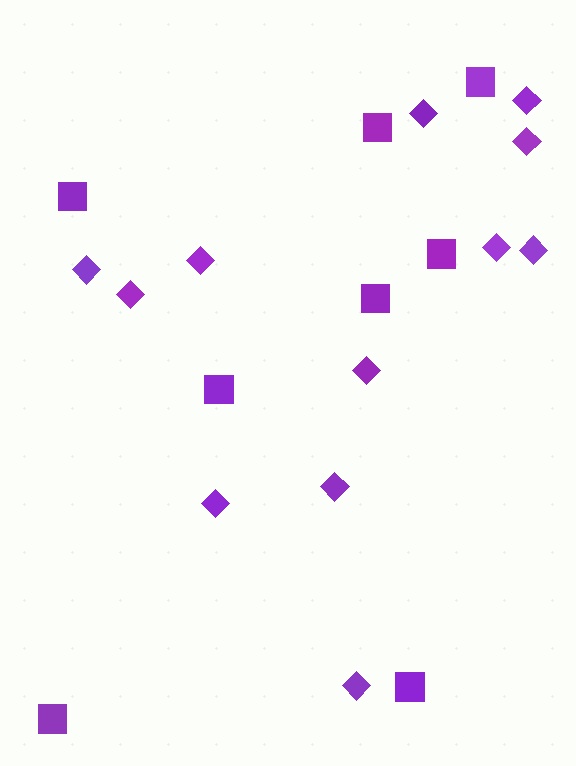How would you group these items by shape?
There are 2 groups: one group of squares (8) and one group of diamonds (12).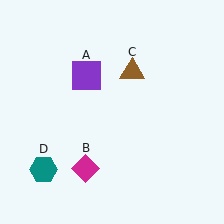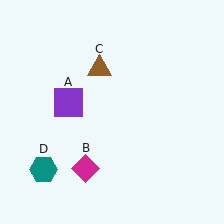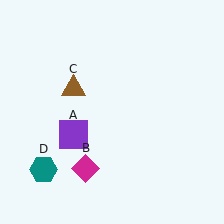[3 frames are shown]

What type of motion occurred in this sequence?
The purple square (object A), brown triangle (object C) rotated counterclockwise around the center of the scene.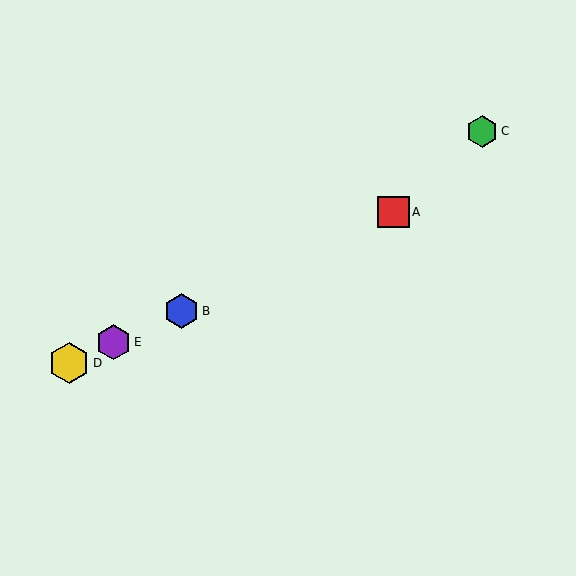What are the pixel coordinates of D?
Object D is at (69, 363).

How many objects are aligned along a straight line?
4 objects (A, B, D, E) are aligned along a straight line.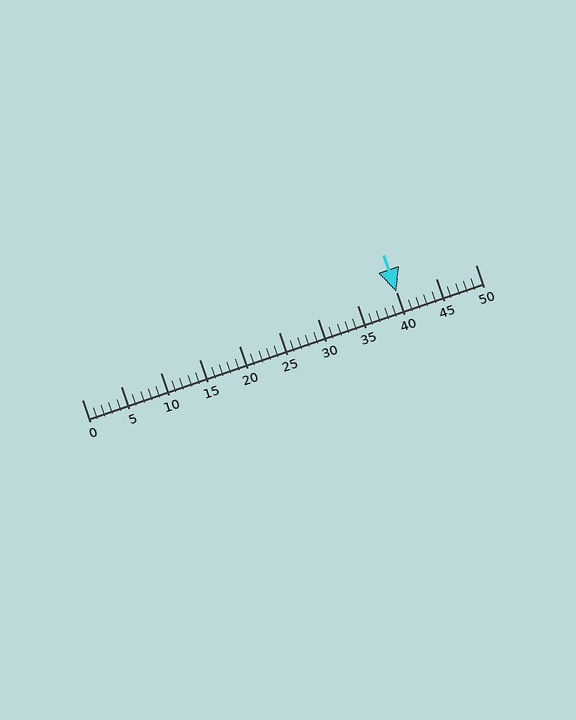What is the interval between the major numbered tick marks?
The major tick marks are spaced 5 units apart.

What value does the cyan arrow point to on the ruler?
The cyan arrow points to approximately 40.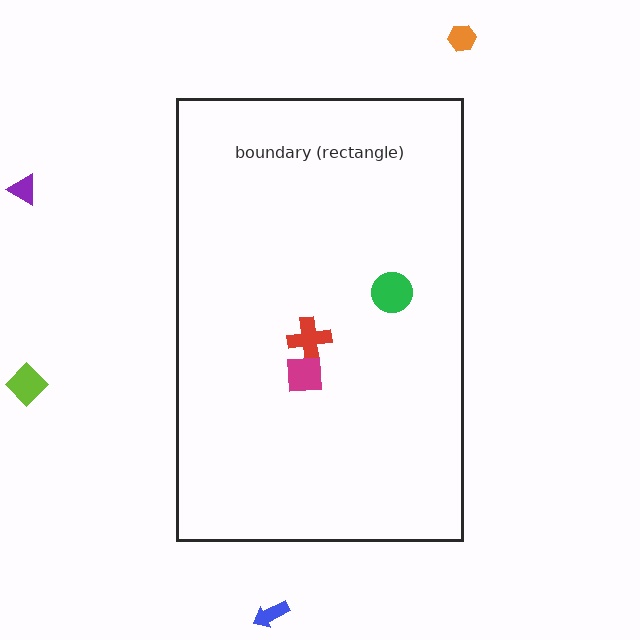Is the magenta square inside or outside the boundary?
Inside.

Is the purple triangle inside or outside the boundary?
Outside.